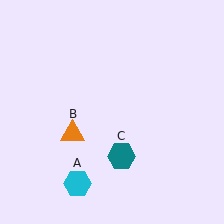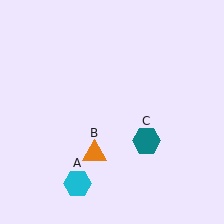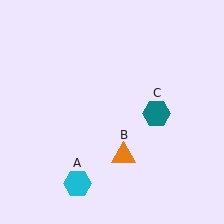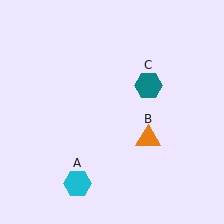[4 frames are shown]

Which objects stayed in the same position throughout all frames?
Cyan hexagon (object A) remained stationary.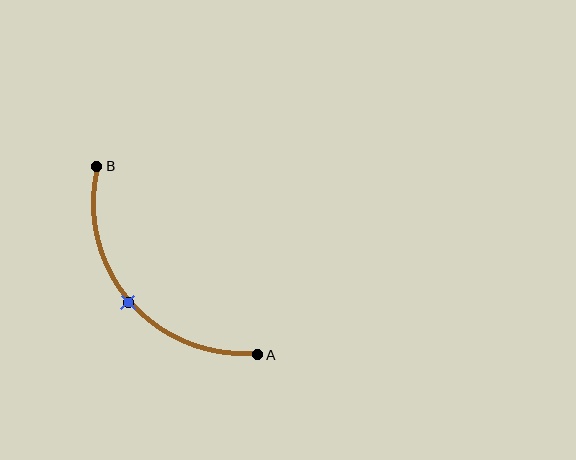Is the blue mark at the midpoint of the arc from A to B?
Yes. The blue mark lies on the arc at equal arc-length from both A and B — it is the arc midpoint.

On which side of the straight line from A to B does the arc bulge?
The arc bulges below and to the left of the straight line connecting A and B.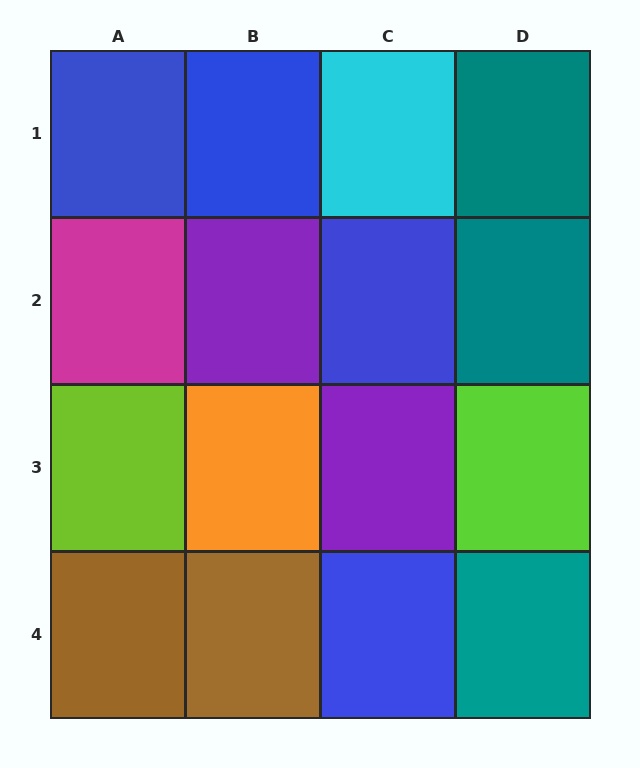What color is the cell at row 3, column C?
Purple.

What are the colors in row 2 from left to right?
Magenta, purple, blue, teal.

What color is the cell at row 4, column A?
Brown.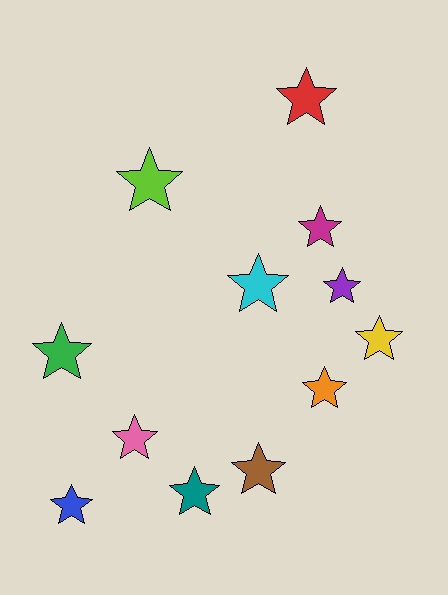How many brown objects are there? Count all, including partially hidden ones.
There is 1 brown object.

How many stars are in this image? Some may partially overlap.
There are 12 stars.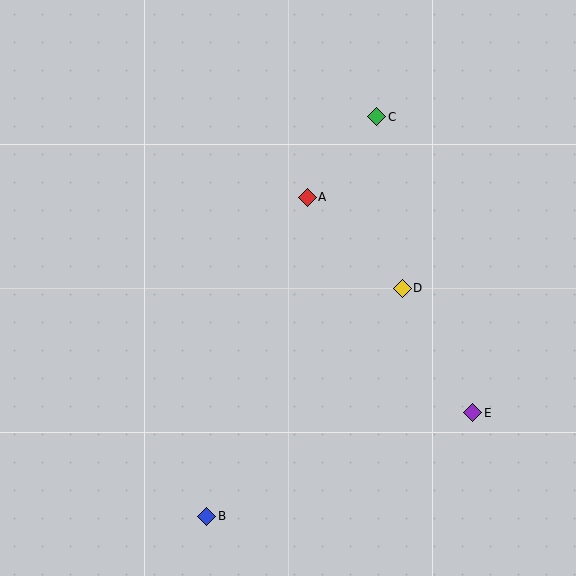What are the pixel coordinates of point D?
Point D is at (402, 288).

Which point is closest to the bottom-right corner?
Point E is closest to the bottom-right corner.